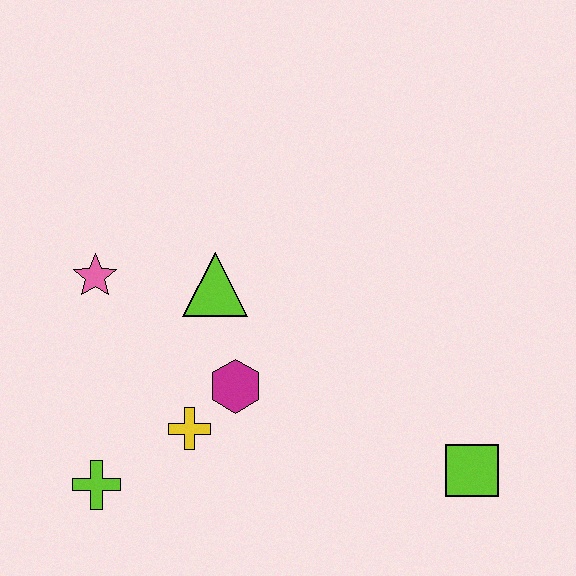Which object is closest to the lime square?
The magenta hexagon is closest to the lime square.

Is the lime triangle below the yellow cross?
No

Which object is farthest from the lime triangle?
The lime square is farthest from the lime triangle.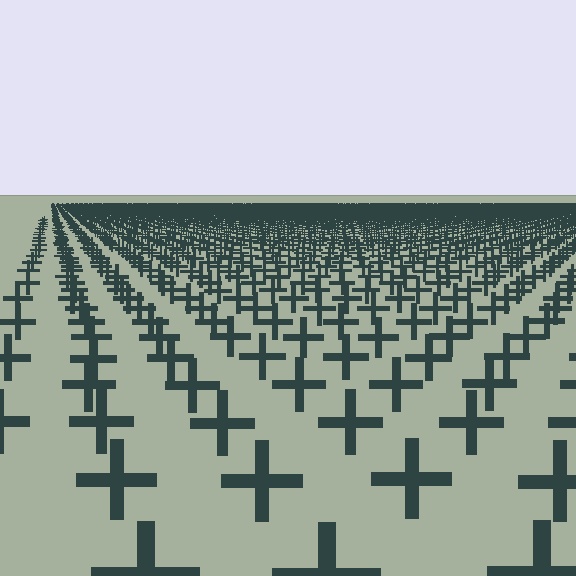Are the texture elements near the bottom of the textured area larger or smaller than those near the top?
Larger. Near the bottom, elements are closer to the viewer and appear at a bigger on-screen size.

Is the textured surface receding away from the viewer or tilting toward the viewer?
The surface is receding away from the viewer. Texture elements get smaller and denser toward the top.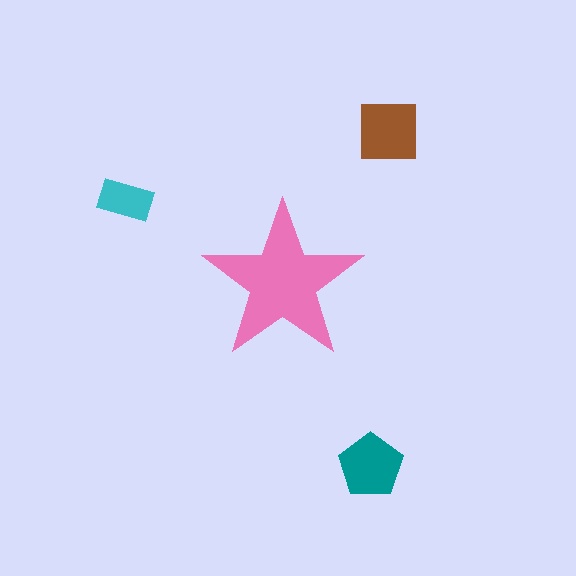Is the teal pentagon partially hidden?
No, the teal pentagon is fully visible.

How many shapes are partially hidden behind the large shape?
0 shapes are partially hidden.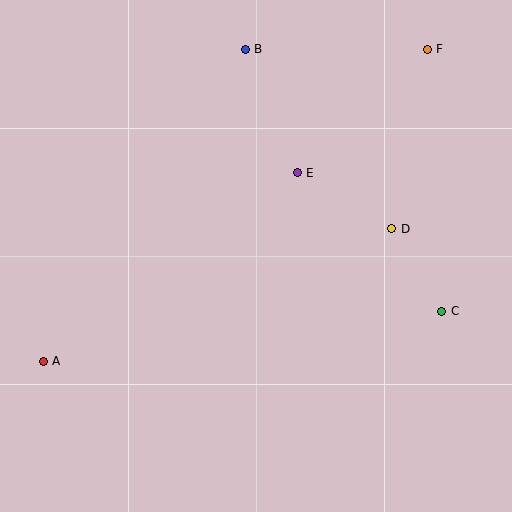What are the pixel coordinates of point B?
Point B is at (245, 49).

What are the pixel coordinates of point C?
Point C is at (442, 311).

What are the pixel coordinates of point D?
Point D is at (392, 229).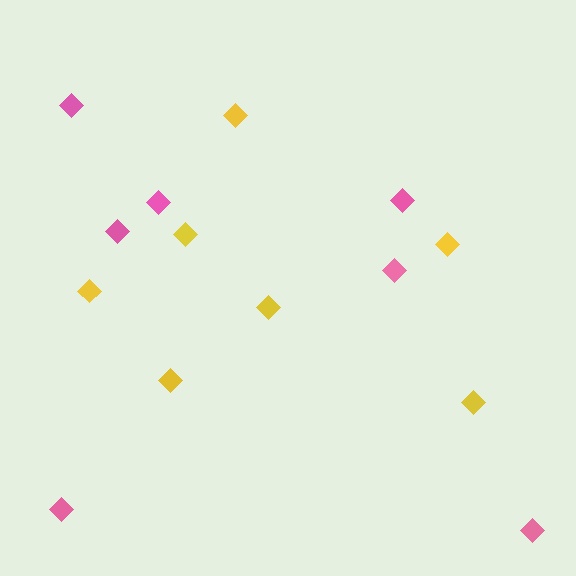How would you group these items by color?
There are 2 groups: one group of yellow diamonds (7) and one group of pink diamonds (7).